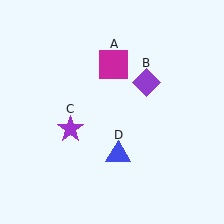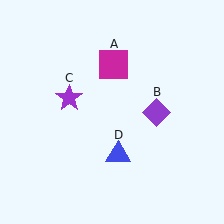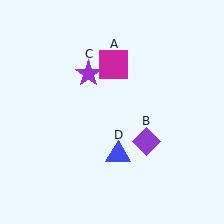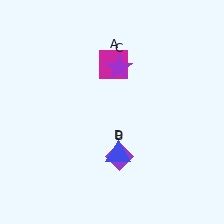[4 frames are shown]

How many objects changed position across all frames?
2 objects changed position: purple diamond (object B), purple star (object C).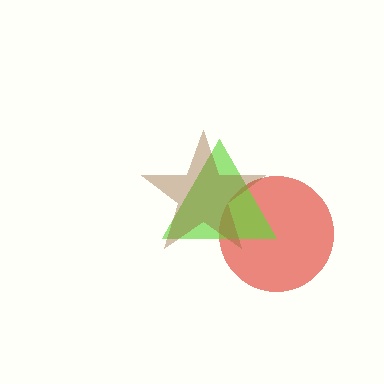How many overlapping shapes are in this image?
There are 3 overlapping shapes in the image.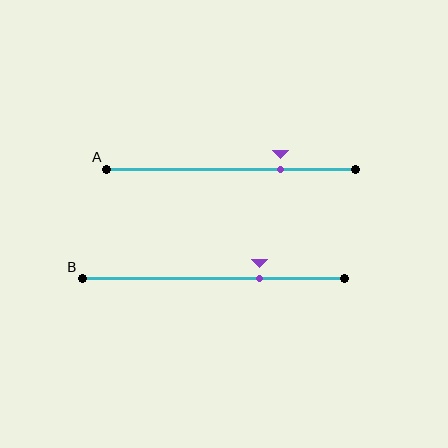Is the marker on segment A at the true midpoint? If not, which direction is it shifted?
No, the marker on segment A is shifted to the right by about 20% of the segment length.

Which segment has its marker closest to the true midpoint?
Segment B has its marker closest to the true midpoint.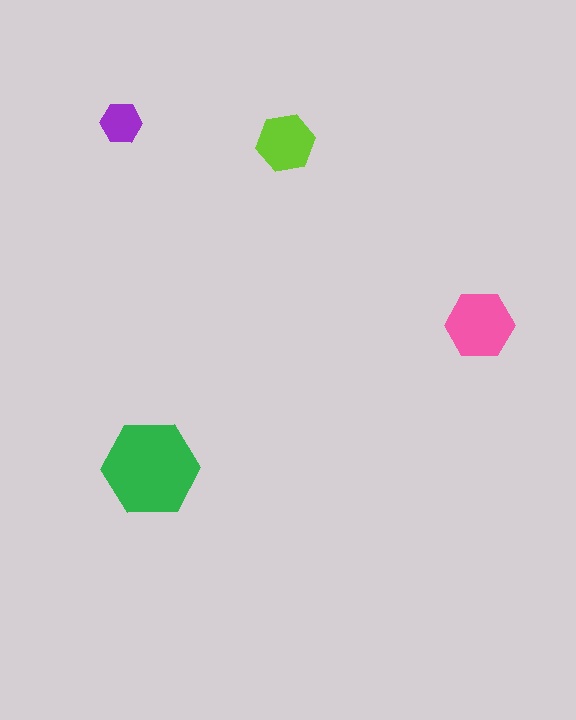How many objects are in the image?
There are 4 objects in the image.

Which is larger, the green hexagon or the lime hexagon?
The green one.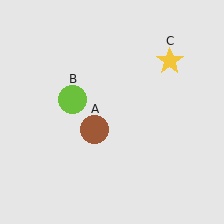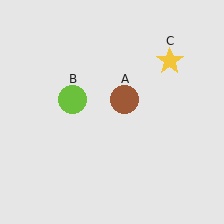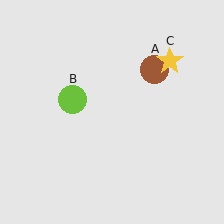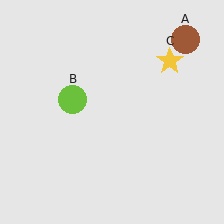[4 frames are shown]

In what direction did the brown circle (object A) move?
The brown circle (object A) moved up and to the right.